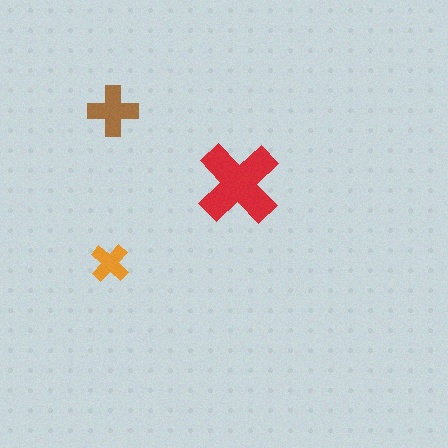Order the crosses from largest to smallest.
the red one, the brown one, the orange one.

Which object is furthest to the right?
The red cross is rightmost.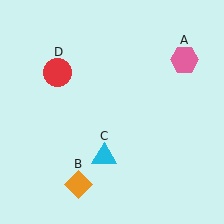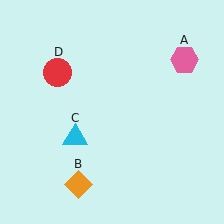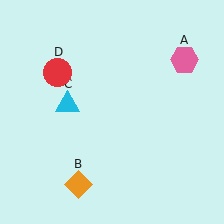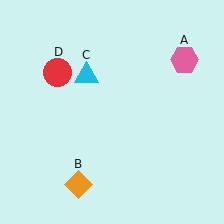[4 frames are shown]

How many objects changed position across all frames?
1 object changed position: cyan triangle (object C).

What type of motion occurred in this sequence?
The cyan triangle (object C) rotated clockwise around the center of the scene.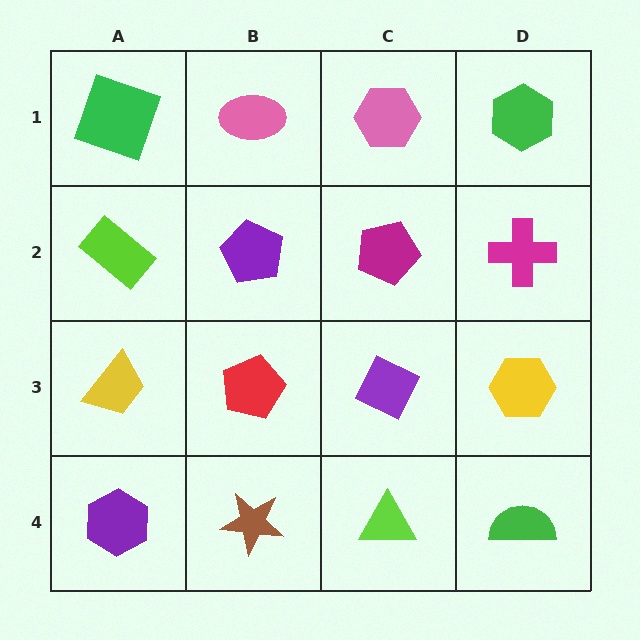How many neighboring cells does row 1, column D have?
2.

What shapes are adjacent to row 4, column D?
A yellow hexagon (row 3, column D), a lime triangle (row 4, column C).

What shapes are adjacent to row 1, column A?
A lime rectangle (row 2, column A), a pink ellipse (row 1, column B).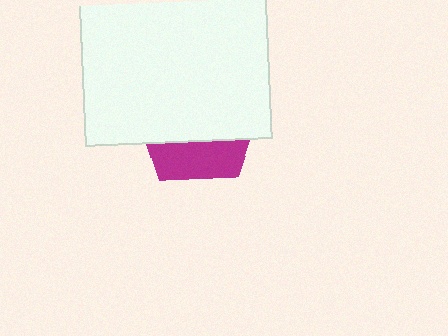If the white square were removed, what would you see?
You would see the complete magenta pentagon.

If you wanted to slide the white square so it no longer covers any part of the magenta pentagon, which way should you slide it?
Slide it up — that is the most direct way to separate the two shapes.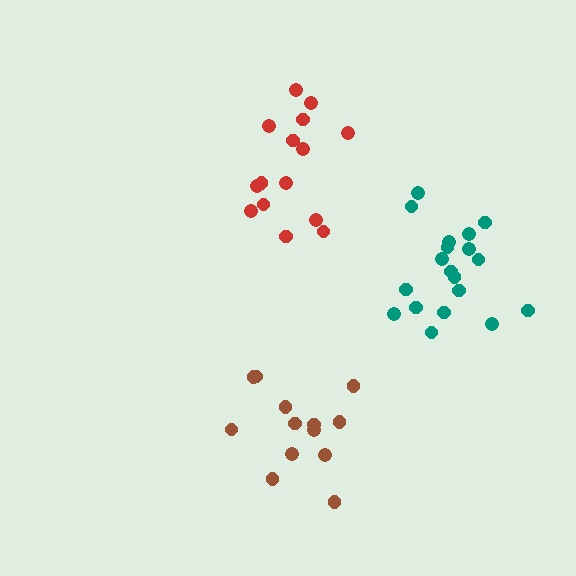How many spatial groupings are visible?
There are 3 spatial groupings.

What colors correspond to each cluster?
The clusters are colored: brown, teal, red.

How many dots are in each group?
Group 1: 13 dots, Group 2: 19 dots, Group 3: 15 dots (47 total).